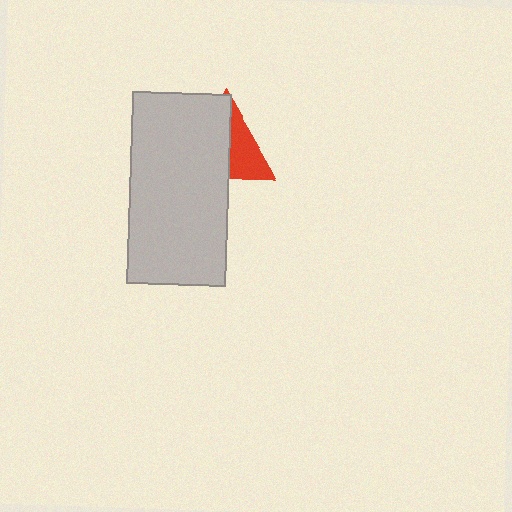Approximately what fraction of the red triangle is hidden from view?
Roughly 60% of the red triangle is hidden behind the light gray rectangle.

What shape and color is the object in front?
The object in front is a light gray rectangle.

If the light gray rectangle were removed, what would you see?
You would see the complete red triangle.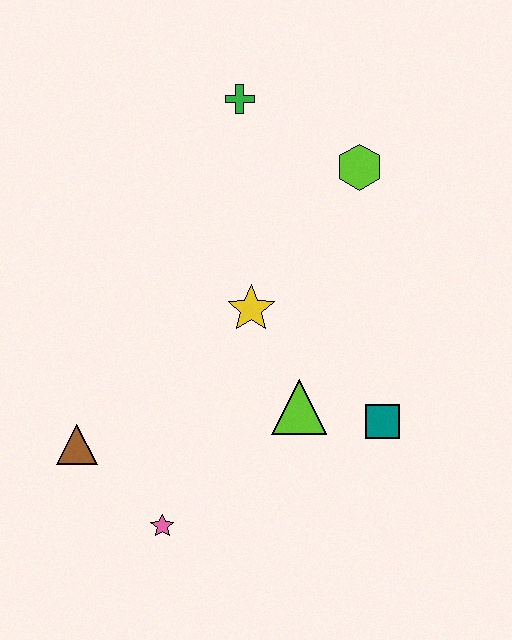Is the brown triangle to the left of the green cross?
Yes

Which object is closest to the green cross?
The lime hexagon is closest to the green cross.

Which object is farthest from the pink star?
The green cross is farthest from the pink star.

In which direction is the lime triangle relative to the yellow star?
The lime triangle is below the yellow star.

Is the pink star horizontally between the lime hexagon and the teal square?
No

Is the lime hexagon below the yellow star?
No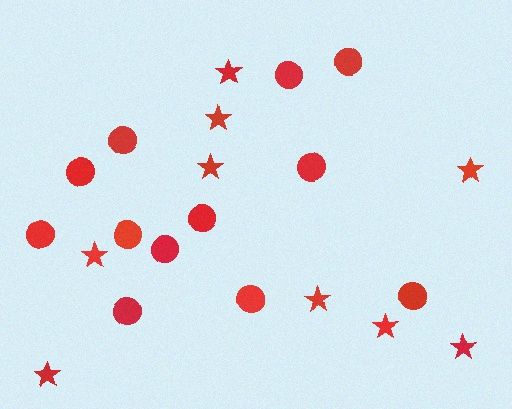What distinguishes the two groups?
There are 2 groups: one group of stars (9) and one group of circles (12).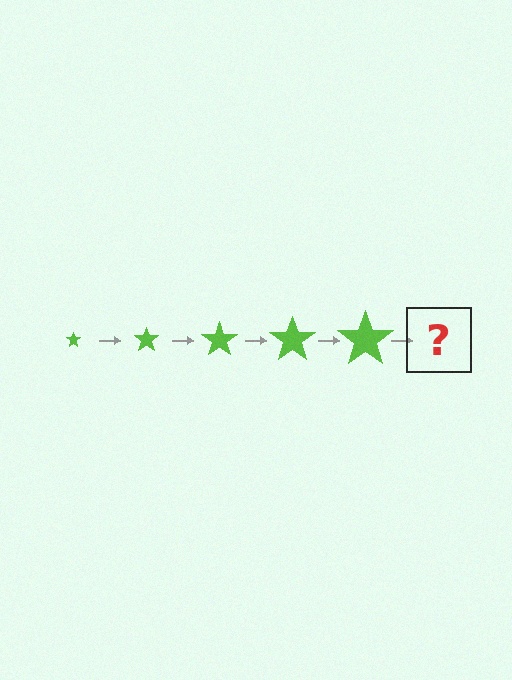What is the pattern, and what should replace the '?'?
The pattern is that the star gets progressively larger each step. The '?' should be a lime star, larger than the previous one.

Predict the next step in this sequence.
The next step is a lime star, larger than the previous one.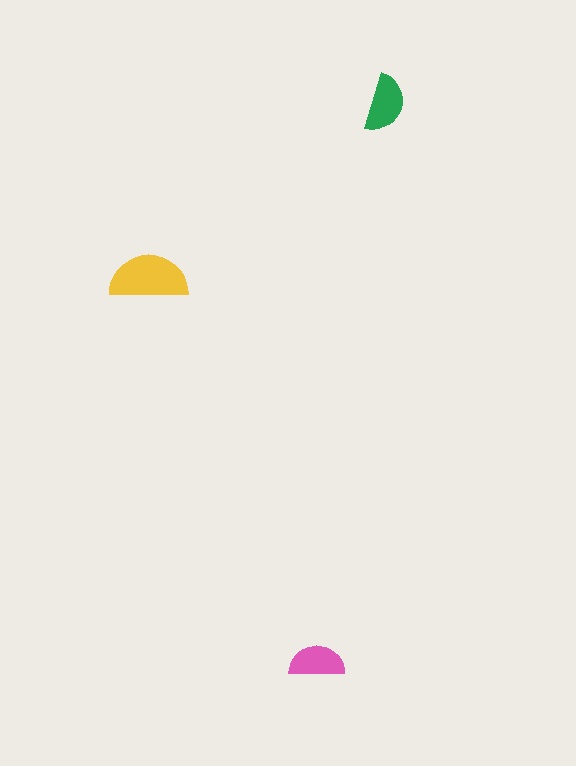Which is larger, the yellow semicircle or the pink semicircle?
The yellow one.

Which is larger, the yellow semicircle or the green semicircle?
The yellow one.